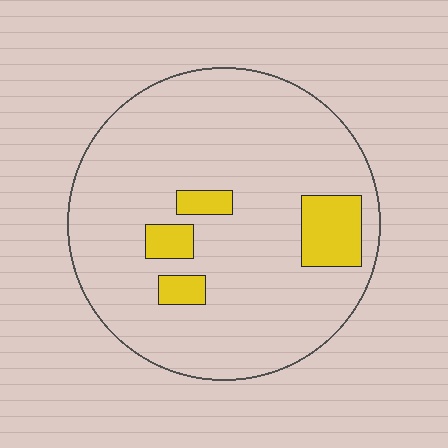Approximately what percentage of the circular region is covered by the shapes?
Approximately 10%.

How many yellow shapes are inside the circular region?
4.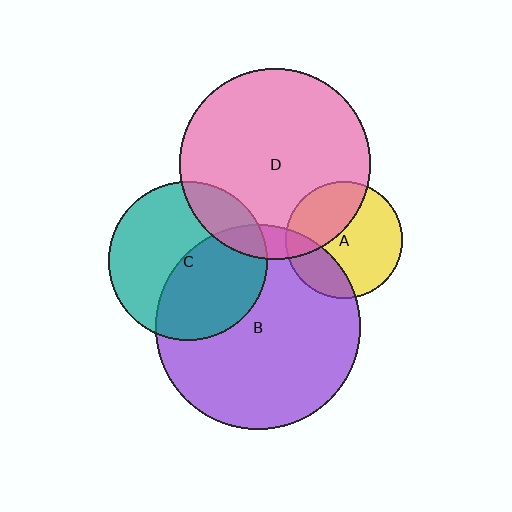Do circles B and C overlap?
Yes.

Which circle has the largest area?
Circle B (purple).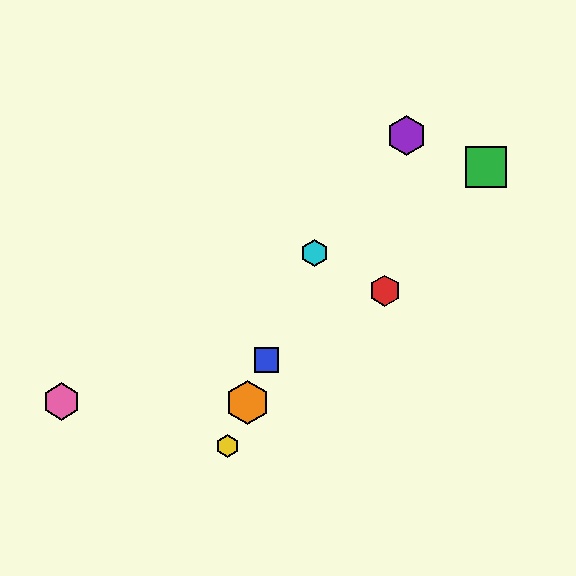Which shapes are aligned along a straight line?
The blue square, the yellow hexagon, the orange hexagon, the cyan hexagon are aligned along a straight line.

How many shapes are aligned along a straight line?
4 shapes (the blue square, the yellow hexagon, the orange hexagon, the cyan hexagon) are aligned along a straight line.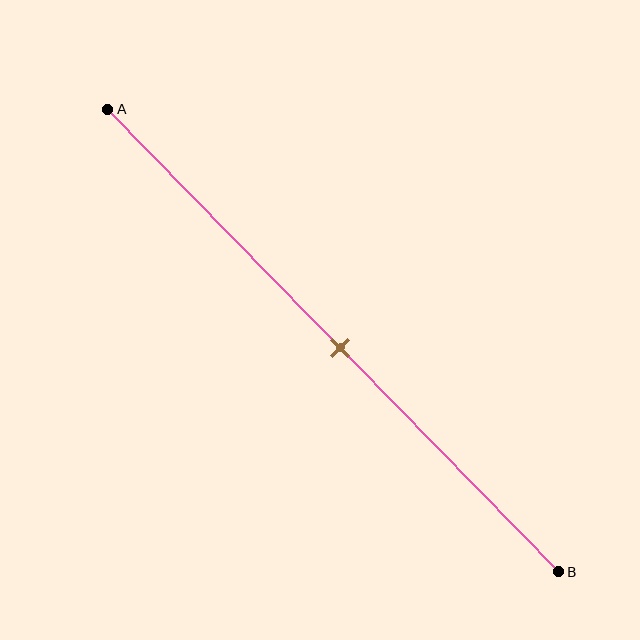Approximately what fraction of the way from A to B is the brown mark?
The brown mark is approximately 50% of the way from A to B.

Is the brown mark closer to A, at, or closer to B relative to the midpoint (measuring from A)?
The brown mark is approximately at the midpoint of segment AB.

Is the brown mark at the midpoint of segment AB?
Yes, the mark is approximately at the midpoint.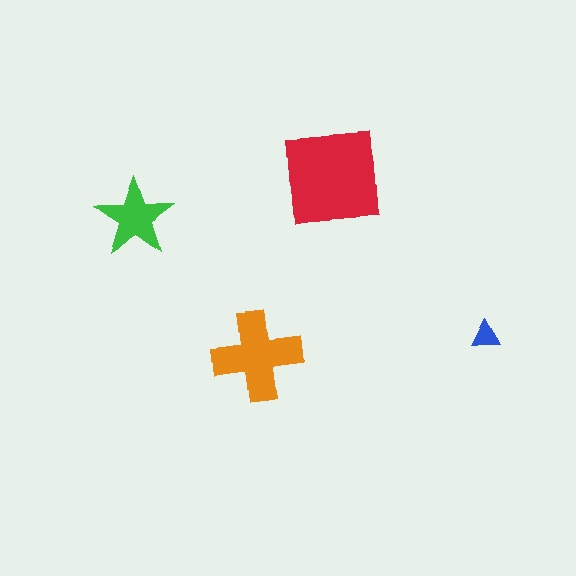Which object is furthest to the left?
The green star is leftmost.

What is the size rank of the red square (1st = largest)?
1st.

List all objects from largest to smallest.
The red square, the orange cross, the green star, the blue triangle.